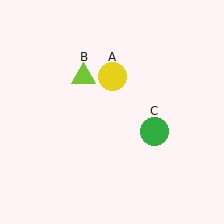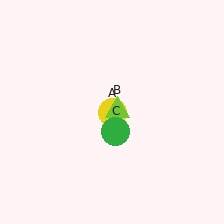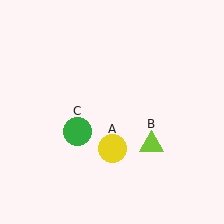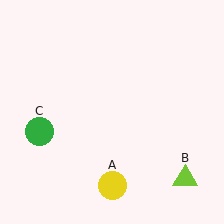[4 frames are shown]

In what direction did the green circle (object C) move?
The green circle (object C) moved left.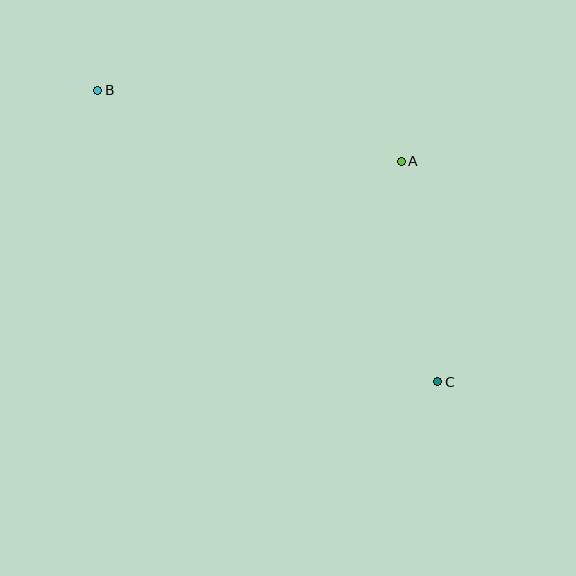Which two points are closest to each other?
Points A and C are closest to each other.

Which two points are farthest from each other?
Points B and C are farthest from each other.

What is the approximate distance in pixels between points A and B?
The distance between A and B is approximately 312 pixels.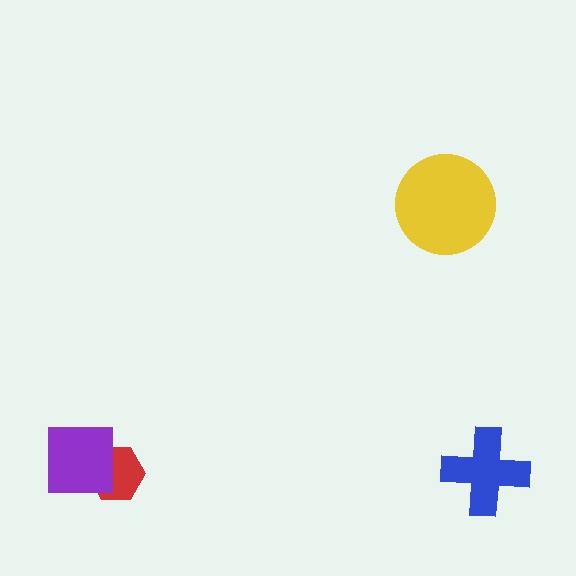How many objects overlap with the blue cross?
0 objects overlap with the blue cross.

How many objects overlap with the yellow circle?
0 objects overlap with the yellow circle.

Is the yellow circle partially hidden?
No, no other shape covers it.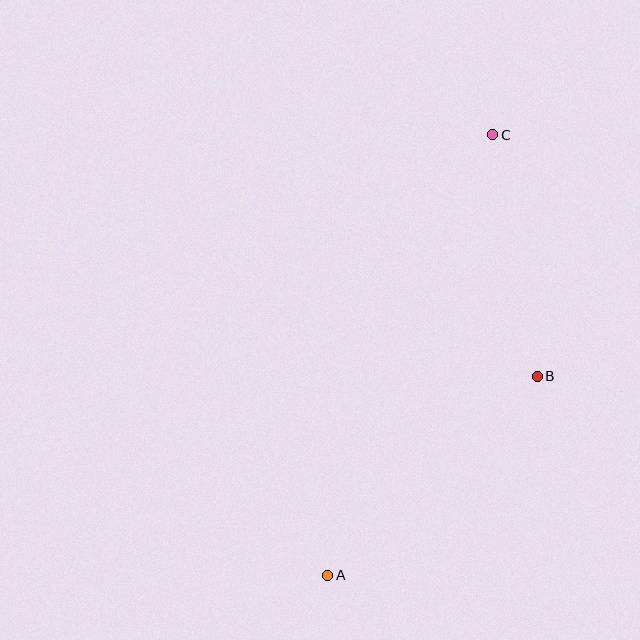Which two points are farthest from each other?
Points A and C are farthest from each other.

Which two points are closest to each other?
Points B and C are closest to each other.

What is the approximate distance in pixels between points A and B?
The distance between A and B is approximately 289 pixels.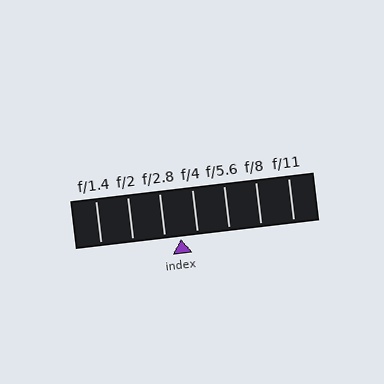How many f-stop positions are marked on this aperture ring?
There are 7 f-stop positions marked.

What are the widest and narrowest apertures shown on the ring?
The widest aperture shown is f/1.4 and the narrowest is f/11.